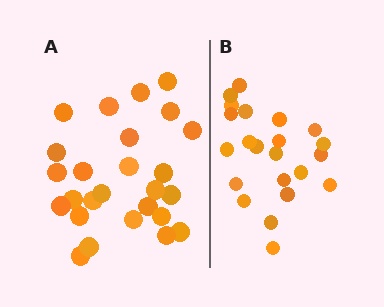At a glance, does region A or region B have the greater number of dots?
Region A (the left region) has more dots.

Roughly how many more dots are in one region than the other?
Region A has about 4 more dots than region B.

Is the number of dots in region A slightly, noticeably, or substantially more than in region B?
Region A has only slightly more — the two regions are fairly close. The ratio is roughly 1.2 to 1.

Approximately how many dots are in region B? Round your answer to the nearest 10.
About 20 dots. (The exact count is 22, which rounds to 20.)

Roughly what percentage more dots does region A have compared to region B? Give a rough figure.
About 20% more.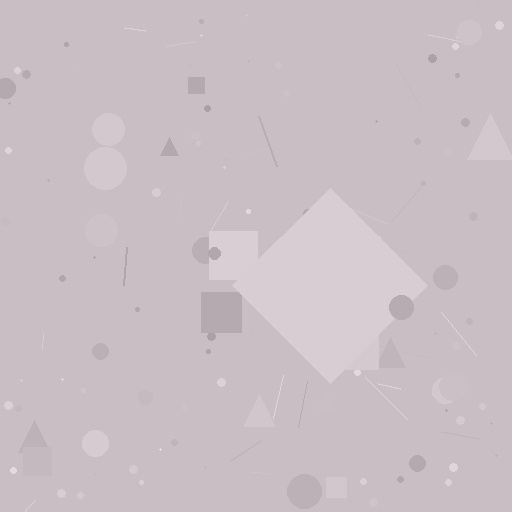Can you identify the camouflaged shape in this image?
The camouflaged shape is a diamond.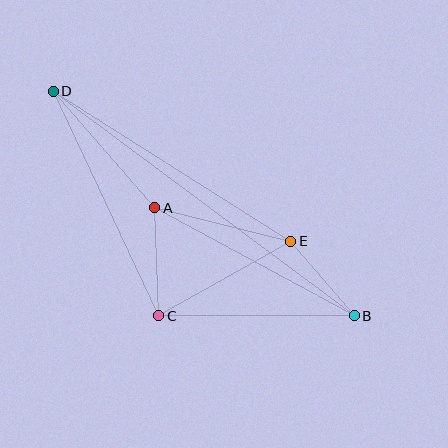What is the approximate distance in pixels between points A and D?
The distance between A and D is approximately 155 pixels.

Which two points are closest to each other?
Points B and E are closest to each other.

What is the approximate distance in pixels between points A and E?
The distance between A and E is approximately 140 pixels.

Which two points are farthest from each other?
Points B and D are farthest from each other.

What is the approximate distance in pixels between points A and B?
The distance between A and B is approximately 227 pixels.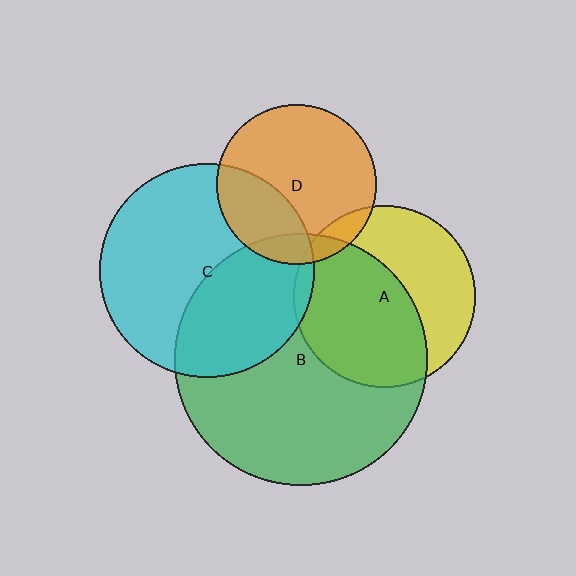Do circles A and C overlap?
Yes.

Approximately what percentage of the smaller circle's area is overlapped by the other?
Approximately 5%.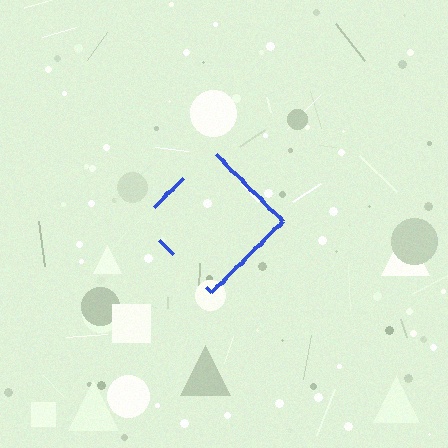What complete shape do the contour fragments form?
The contour fragments form a diamond.